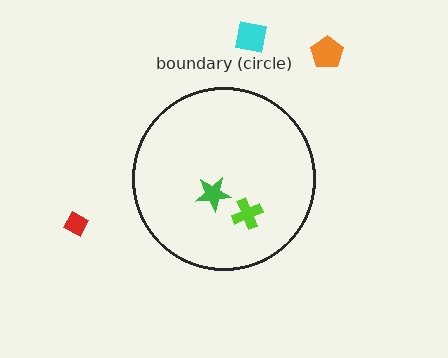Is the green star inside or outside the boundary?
Inside.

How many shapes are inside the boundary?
2 inside, 3 outside.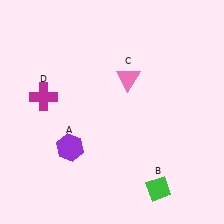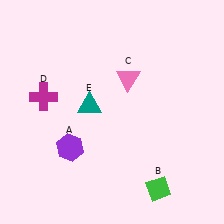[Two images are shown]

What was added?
A teal triangle (E) was added in Image 2.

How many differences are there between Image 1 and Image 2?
There is 1 difference between the two images.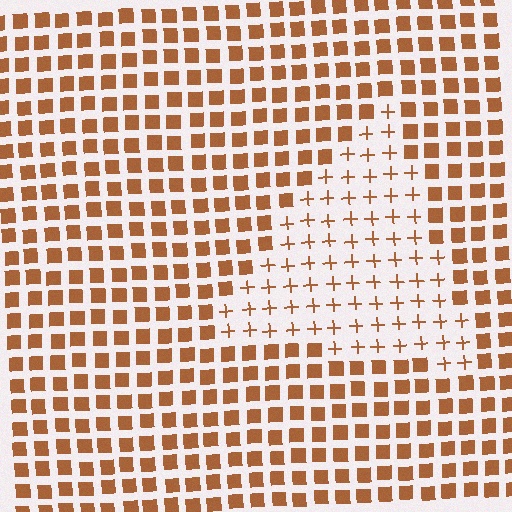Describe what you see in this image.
The image is filled with small brown elements arranged in a uniform grid. A triangle-shaped region contains plus signs, while the surrounding area contains squares. The boundary is defined purely by the change in element shape.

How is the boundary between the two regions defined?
The boundary is defined by a change in element shape: plus signs inside vs. squares outside. All elements share the same color and spacing.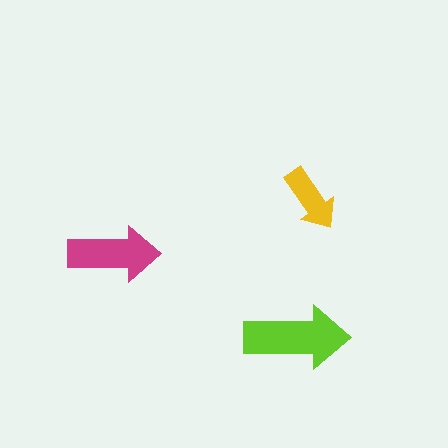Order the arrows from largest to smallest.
the lime one, the magenta one, the yellow one.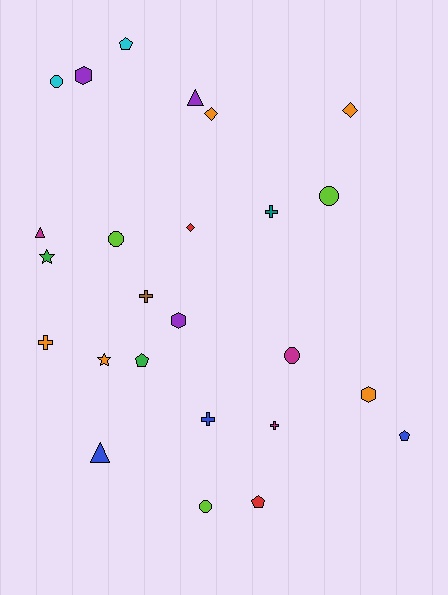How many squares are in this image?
There are no squares.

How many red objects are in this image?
There are 2 red objects.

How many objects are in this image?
There are 25 objects.